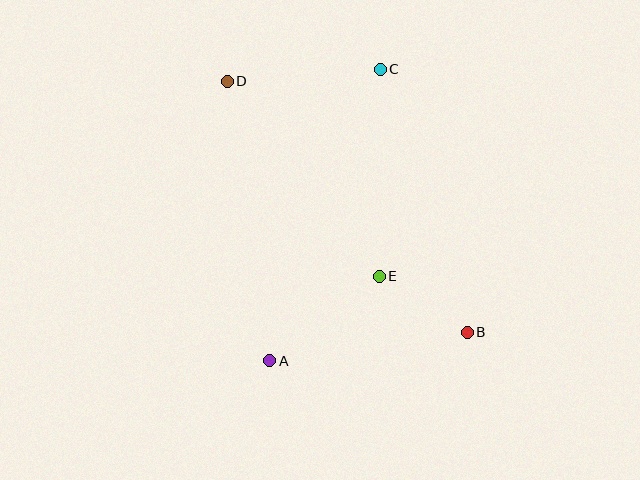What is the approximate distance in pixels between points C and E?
The distance between C and E is approximately 207 pixels.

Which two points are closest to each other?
Points B and E are closest to each other.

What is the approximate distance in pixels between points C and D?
The distance between C and D is approximately 154 pixels.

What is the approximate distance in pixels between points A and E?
The distance between A and E is approximately 138 pixels.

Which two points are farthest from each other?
Points B and D are farthest from each other.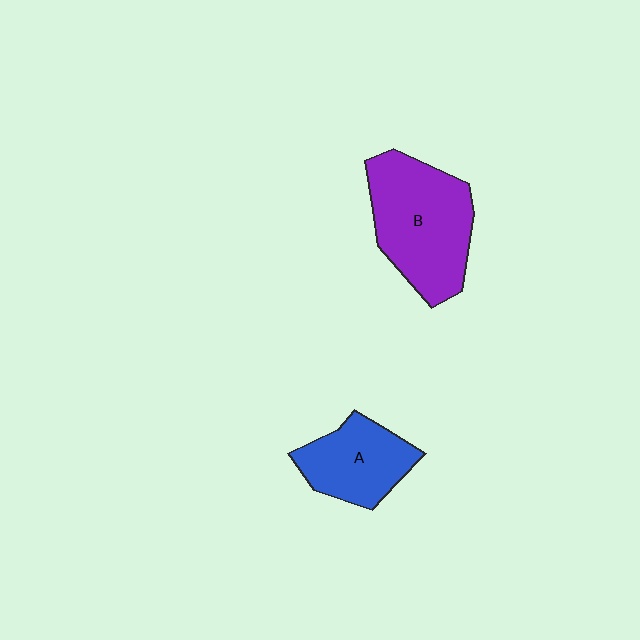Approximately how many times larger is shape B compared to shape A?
Approximately 1.6 times.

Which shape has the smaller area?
Shape A (blue).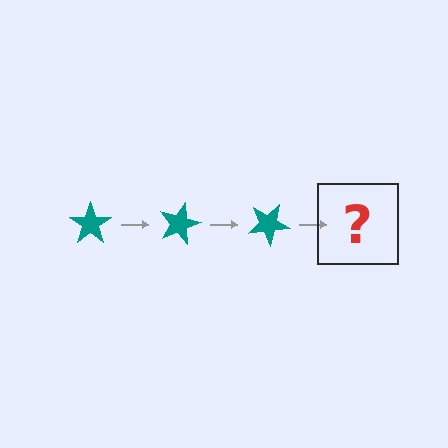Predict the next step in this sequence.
The next step is a teal star rotated 45 degrees.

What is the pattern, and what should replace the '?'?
The pattern is that the star rotates 15 degrees each step. The '?' should be a teal star rotated 45 degrees.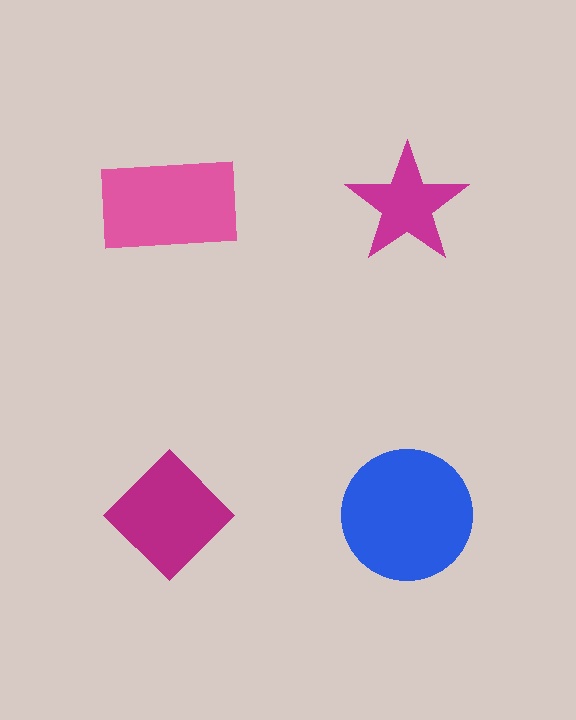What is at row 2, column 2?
A blue circle.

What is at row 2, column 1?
A magenta diamond.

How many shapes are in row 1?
2 shapes.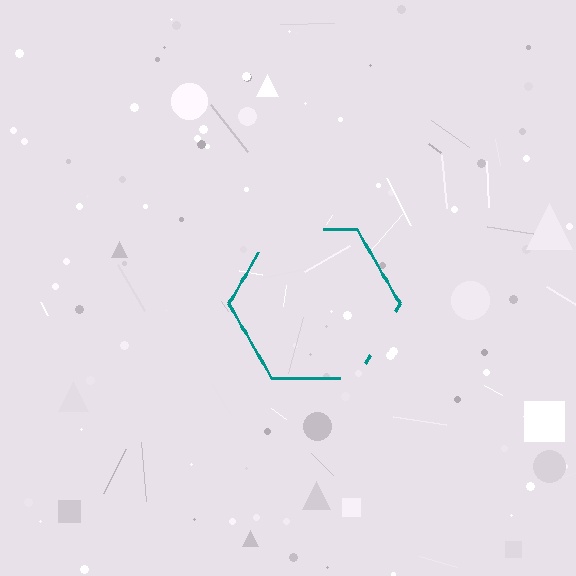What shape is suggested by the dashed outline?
The dashed outline suggests a hexagon.